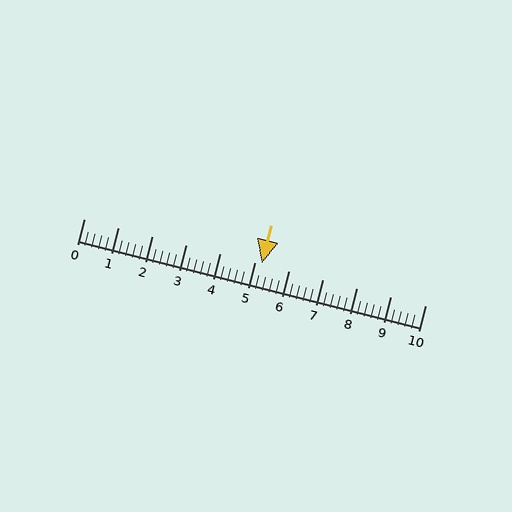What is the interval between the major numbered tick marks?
The major tick marks are spaced 1 units apart.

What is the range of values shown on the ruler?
The ruler shows values from 0 to 10.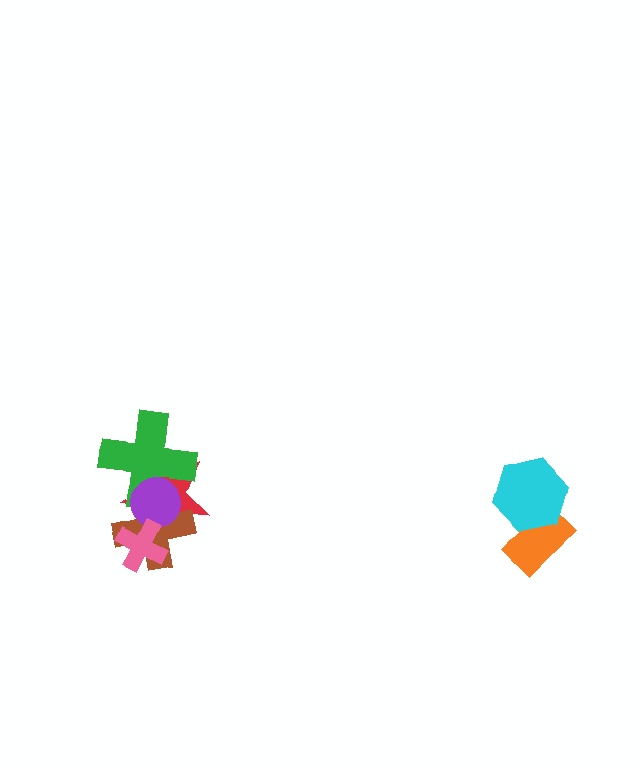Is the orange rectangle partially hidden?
Yes, it is partially covered by another shape.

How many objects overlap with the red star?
4 objects overlap with the red star.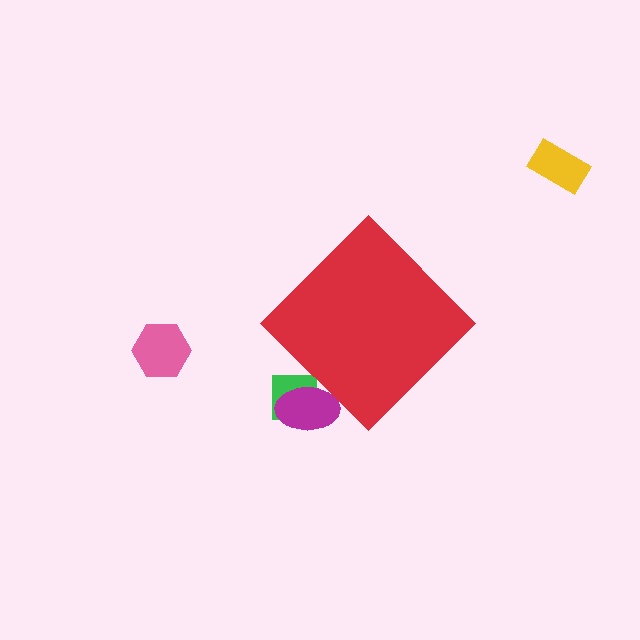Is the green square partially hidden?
Yes, the green square is partially hidden behind the red diamond.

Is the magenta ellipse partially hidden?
Yes, the magenta ellipse is partially hidden behind the red diamond.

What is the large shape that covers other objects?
A red diamond.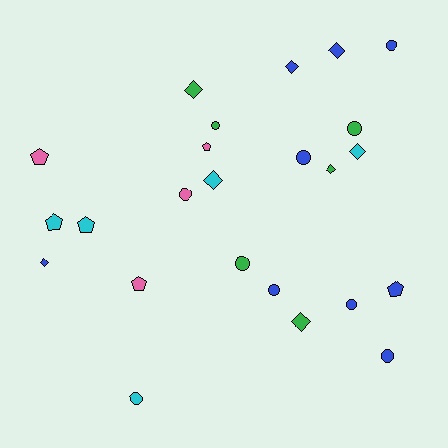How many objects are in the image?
There are 24 objects.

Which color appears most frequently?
Blue, with 9 objects.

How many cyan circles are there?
There is 1 cyan circle.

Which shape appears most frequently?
Circle, with 10 objects.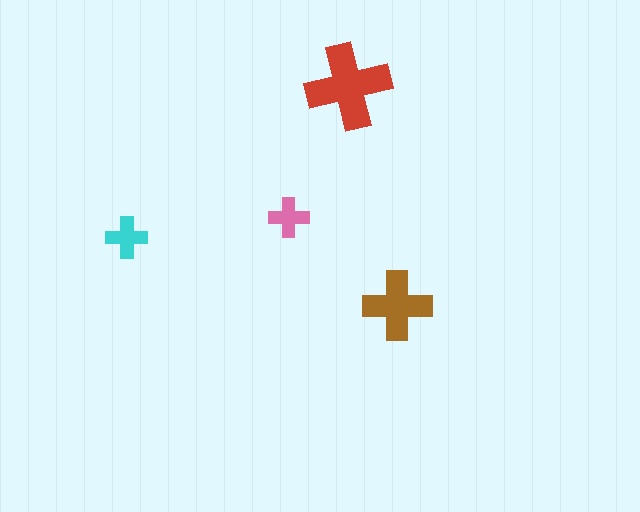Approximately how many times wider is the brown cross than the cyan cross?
About 1.5 times wider.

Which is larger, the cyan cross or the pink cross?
The cyan one.